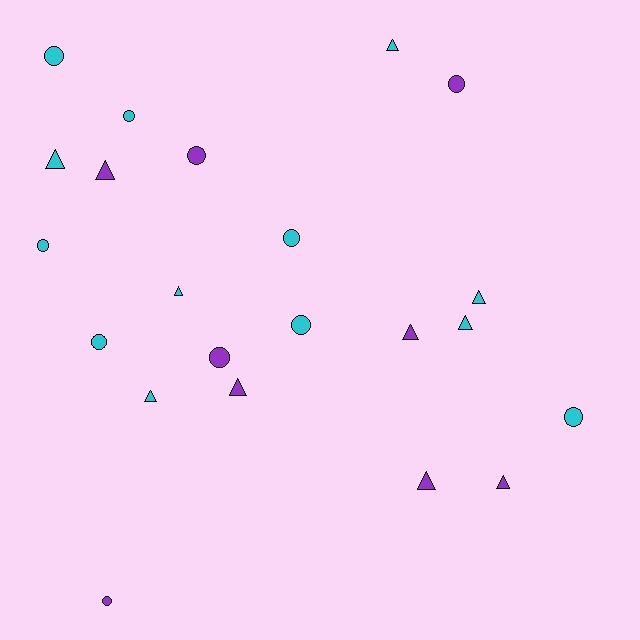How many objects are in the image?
There are 22 objects.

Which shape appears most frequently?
Triangle, with 11 objects.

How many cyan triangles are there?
There are 6 cyan triangles.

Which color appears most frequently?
Cyan, with 13 objects.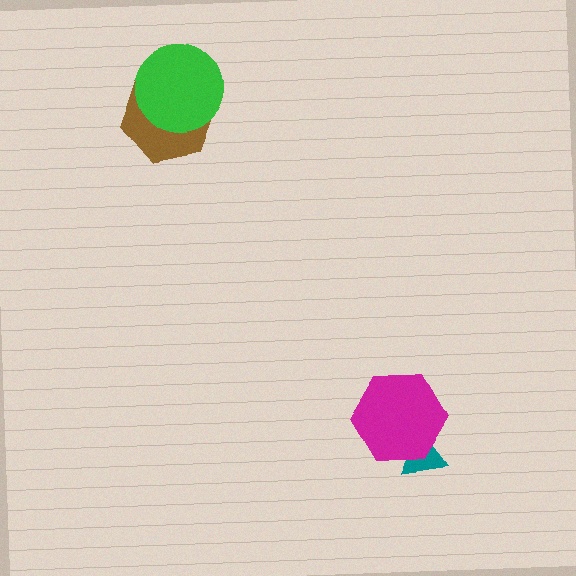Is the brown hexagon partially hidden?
Yes, it is partially covered by another shape.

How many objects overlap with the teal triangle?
1 object overlaps with the teal triangle.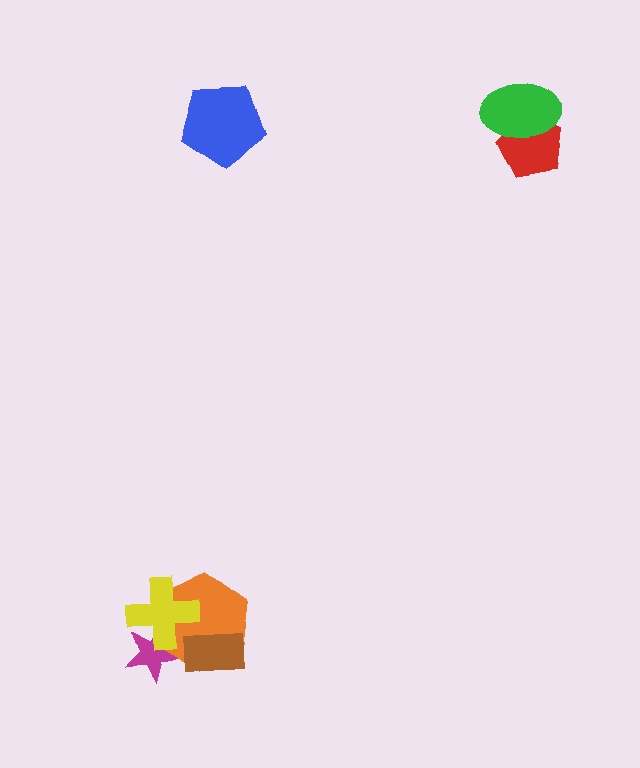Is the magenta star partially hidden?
Yes, it is partially covered by another shape.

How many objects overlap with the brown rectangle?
1 object overlaps with the brown rectangle.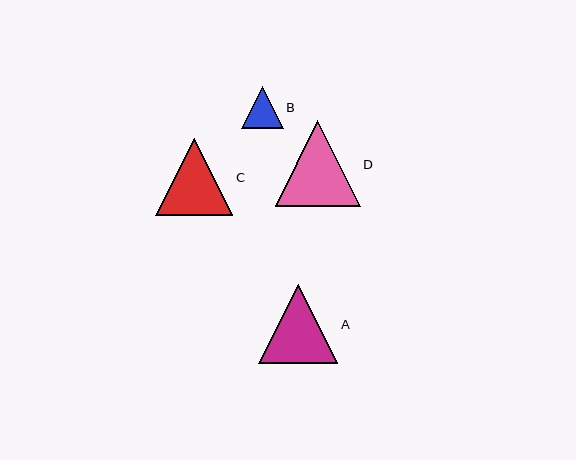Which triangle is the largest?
Triangle D is the largest with a size of approximately 85 pixels.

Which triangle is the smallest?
Triangle B is the smallest with a size of approximately 42 pixels.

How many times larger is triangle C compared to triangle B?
Triangle C is approximately 1.8 times the size of triangle B.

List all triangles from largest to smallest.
From largest to smallest: D, A, C, B.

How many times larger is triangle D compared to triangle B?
Triangle D is approximately 2.0 times the size of triangle B.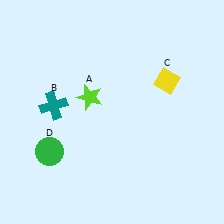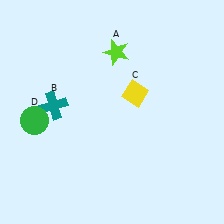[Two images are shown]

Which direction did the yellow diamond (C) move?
The yellow diamond (C) moved left.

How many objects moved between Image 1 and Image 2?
3 objects moved between the two images.